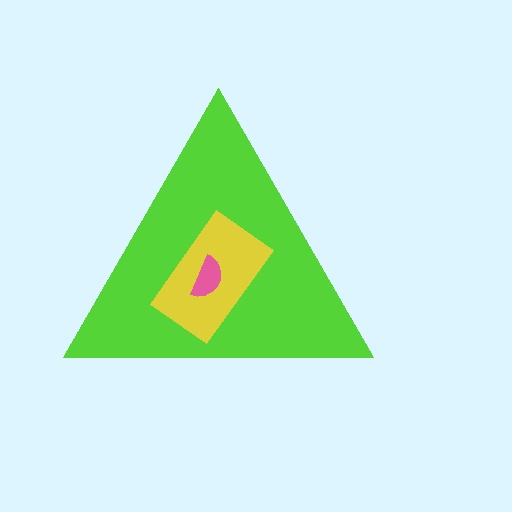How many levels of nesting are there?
3.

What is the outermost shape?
The lime triangle.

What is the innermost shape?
The pink semicircle.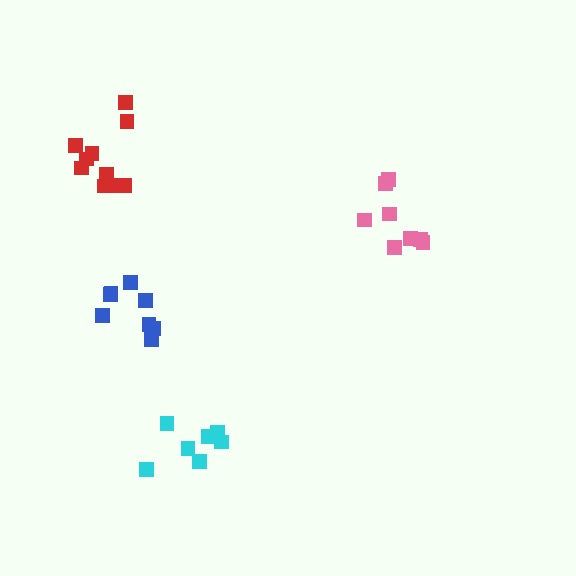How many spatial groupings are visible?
There are 4 spatial groupings.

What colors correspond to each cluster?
The clusters are colored: pink, blue, cyan, red.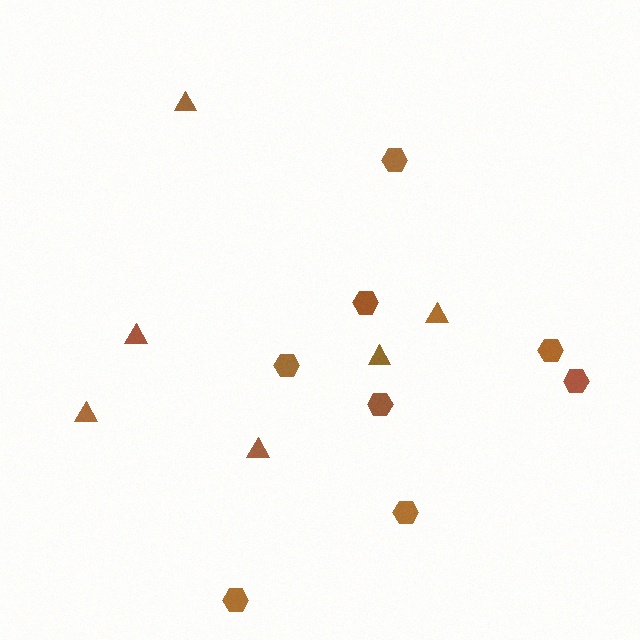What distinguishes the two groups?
There are 2 groups: one group of hexagons (8) and one group of triangles (6).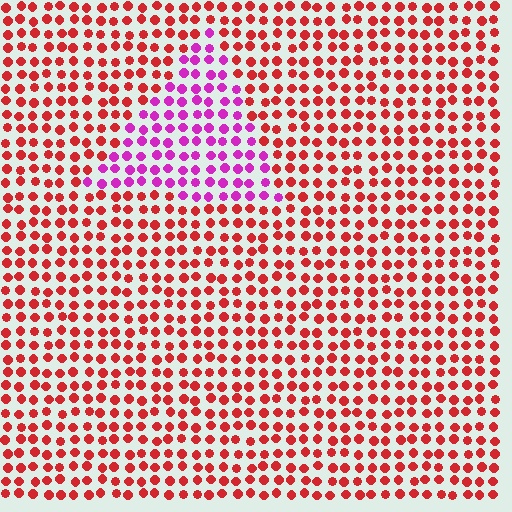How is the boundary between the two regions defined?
The boundary is defined purely by a slight shift in hue (about 52 degrees). Spacing, size, and orientation are identical on both sides.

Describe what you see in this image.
The image is filled with small red elements in a uniform arrangement. A triangle-shaped region is visible where the elements are tinted to a slightly different hue, forming a subtle color boundary.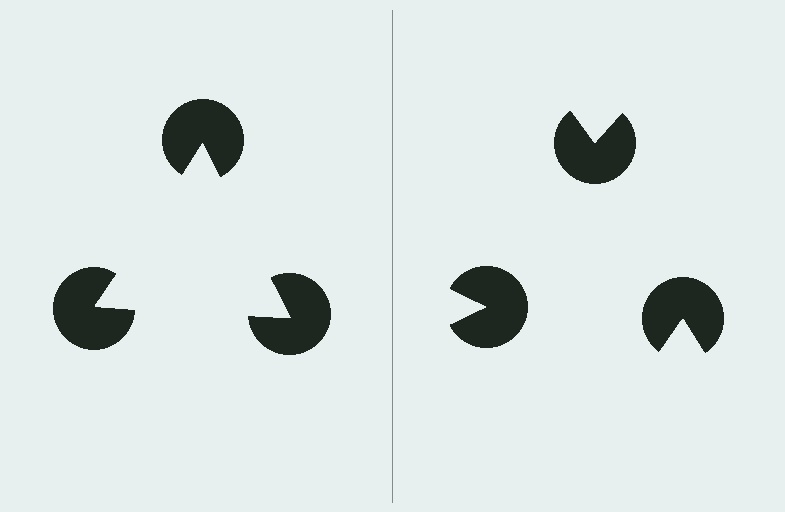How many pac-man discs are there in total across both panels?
6 — 3 on each side.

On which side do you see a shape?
An illusory triangle appears on the left side. On the right side the wedge cuts are rotated, so no coherent shape forms.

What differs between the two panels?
The pac-man discs are positioned identically on both sides; only the wedge orientations differ. On the left they align to a triangle; on the right they are misaligned.